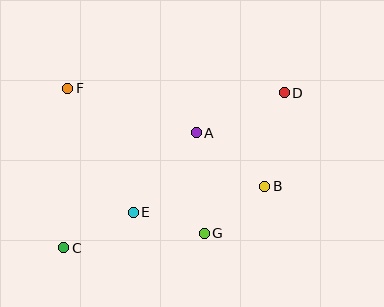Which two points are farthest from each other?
Points C and D are farthest from each other.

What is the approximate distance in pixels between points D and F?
The distance between D and F is approximately 216 pixels.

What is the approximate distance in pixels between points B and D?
The distance between B and D is approximately 95 pixels.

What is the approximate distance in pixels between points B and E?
The distance between B and E is approximately 134 pixels.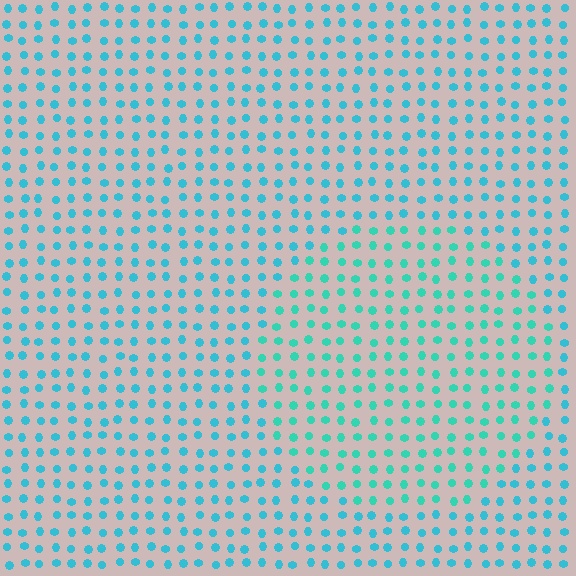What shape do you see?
I see a circle.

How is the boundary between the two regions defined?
The boundary is defined purely by a slight shift in hue (about 22 degrees). Spacing, size, and orientation are identical on both sides.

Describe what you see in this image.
The image is filled with small cyan elements in a uniform arrangement. A circle-shaped region is visible where the elements are tinted to a slightly different hue, forming a subtle color boundary.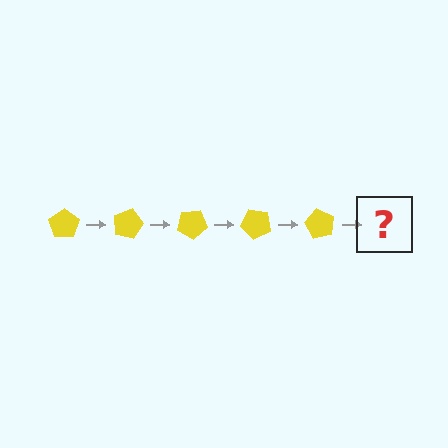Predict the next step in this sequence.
The next step is a yellow pentagon rotated 75 degrees.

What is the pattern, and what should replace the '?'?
The pattern is that the pentagon rotates 15 degrees each step. The '?' should be a yellow pentagon rotated 75 degrees.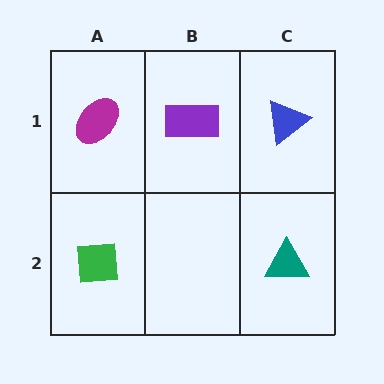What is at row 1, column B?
A purple rectangle.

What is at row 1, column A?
A magenta ellipse.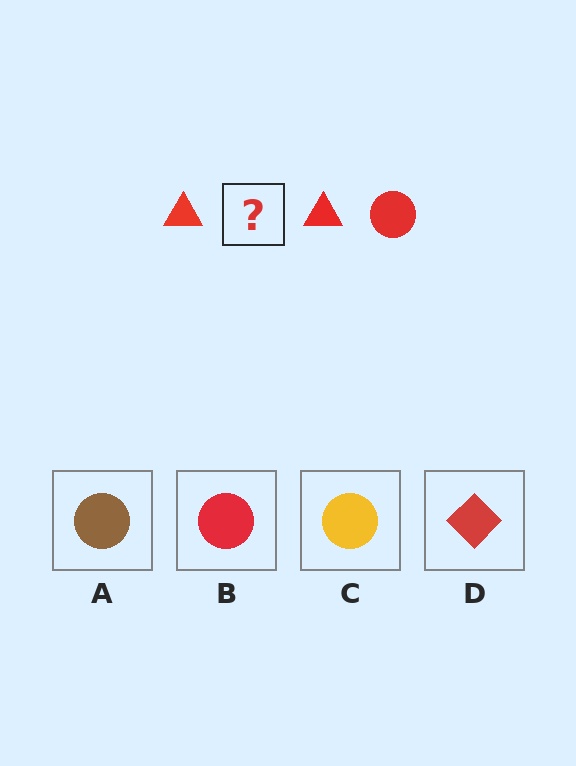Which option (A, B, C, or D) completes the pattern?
B.